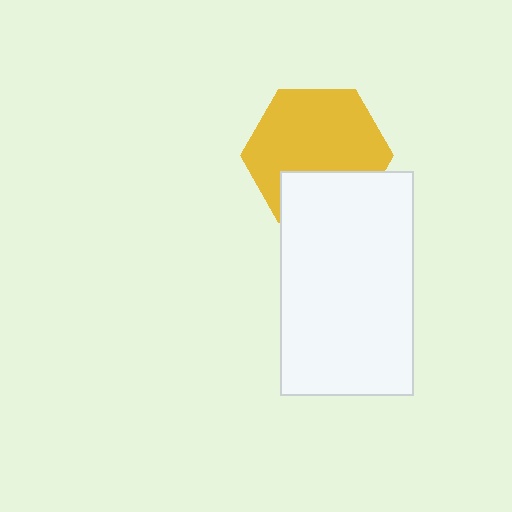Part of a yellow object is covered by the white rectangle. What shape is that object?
It is a hexagon.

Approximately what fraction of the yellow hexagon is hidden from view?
Roughly 30% of the yellow hexagon is hidden behind the white rectangle.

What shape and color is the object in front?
The object in front is a white rectangle.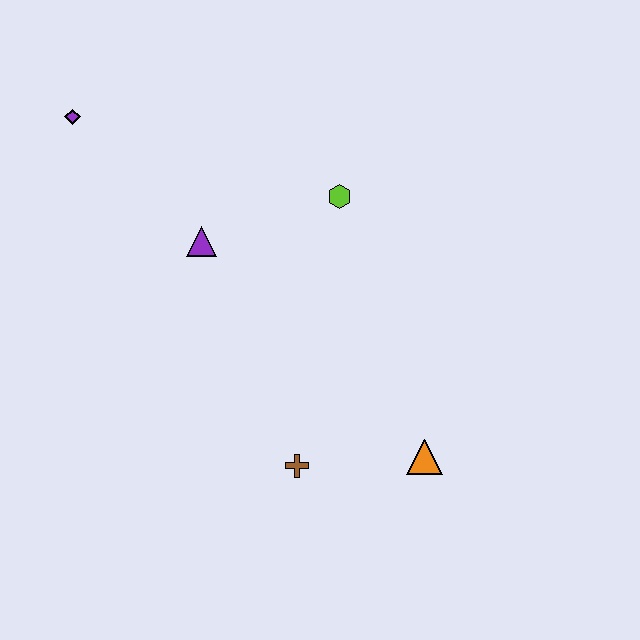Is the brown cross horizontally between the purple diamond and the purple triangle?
No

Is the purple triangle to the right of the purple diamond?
Yes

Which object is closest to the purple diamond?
The purple triangle is closest to the purple diamond.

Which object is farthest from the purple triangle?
The orange triangle is farthest from the purple triangle.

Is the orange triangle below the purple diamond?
Yes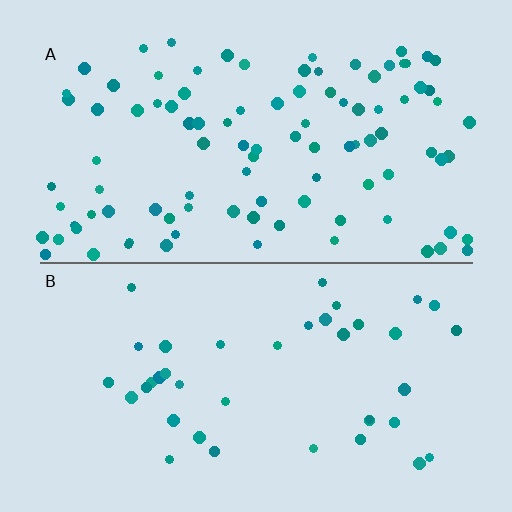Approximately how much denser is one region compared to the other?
Approximately 2.5× — region A over region B.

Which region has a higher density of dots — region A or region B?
A (the top).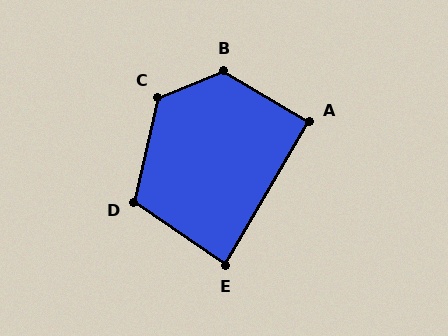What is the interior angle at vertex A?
Approximately 90 degrees (approximately right).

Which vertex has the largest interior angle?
B, at approximately 128 degrees.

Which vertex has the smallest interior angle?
E, at approximately 86 degrees.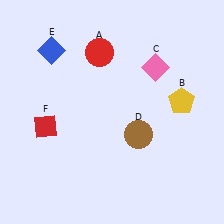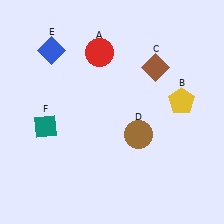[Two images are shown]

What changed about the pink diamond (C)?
In Image 1, C is pink. In Image 2, it changed to brown.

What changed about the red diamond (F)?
In Image 1, F is red. In Image 2, it changed to teal.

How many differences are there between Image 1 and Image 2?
There are 2 differences between the two images.